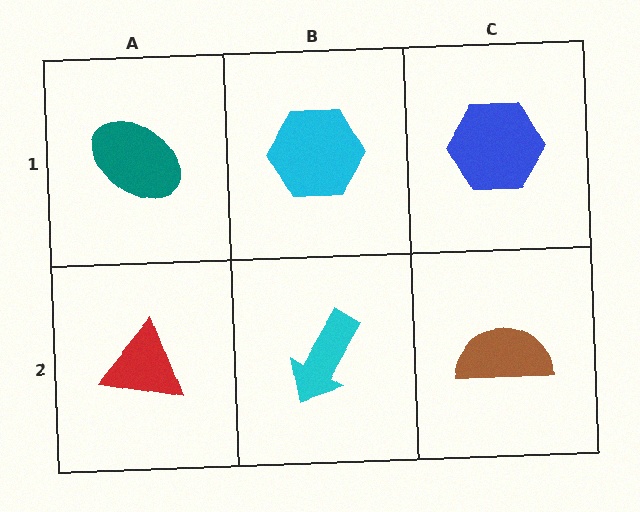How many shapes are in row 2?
3 shapes.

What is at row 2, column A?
A red triangle.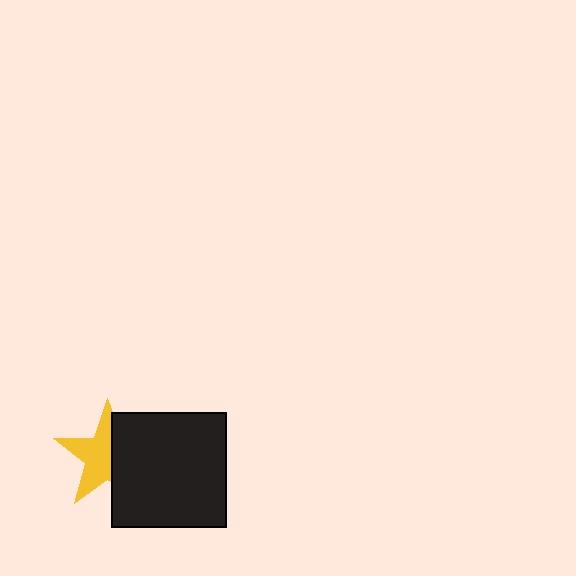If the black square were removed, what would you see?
You would see the complete yellow star.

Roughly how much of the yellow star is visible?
About half of it is visible (roughly 57%).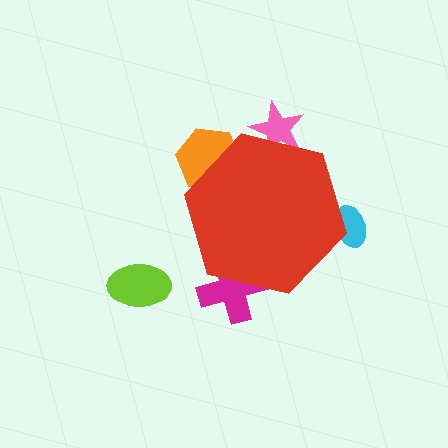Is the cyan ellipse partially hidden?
Yes, the cyan ellipse is partially hidden behind the red hexagon.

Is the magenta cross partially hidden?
Yes, the magenta cross is partially hidden behind the red hexagon.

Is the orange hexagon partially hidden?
Yes, the orange hexagon is partially hidden behind the red hexagon.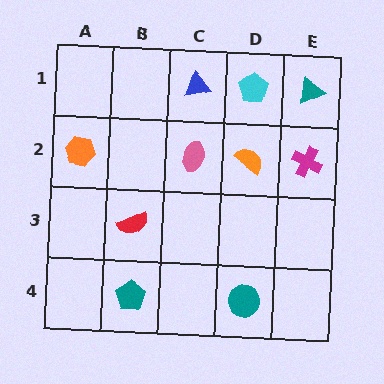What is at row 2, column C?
A pink ellipse.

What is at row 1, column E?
A teal triangle.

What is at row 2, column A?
An orange hexagon.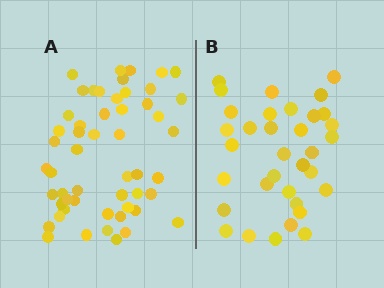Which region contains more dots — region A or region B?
Region A (the left region) has more dots.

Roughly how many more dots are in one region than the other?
Region A has approximately 20 more dots than region B.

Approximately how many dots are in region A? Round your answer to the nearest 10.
About 50 dots. (The exact count is 53, which rounds to 50.)